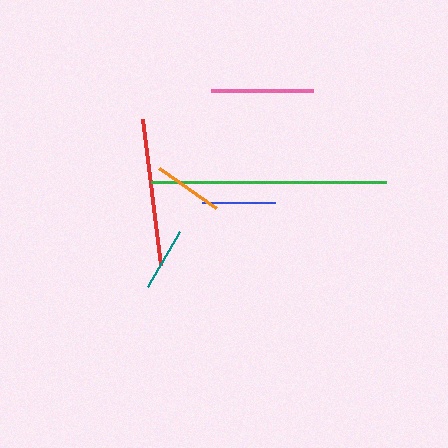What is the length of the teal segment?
The teal segment is approximately 64 pixels long.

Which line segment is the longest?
The green line is the longest at approximately 234 pixels.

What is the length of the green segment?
The green segment is approximately 234 pixels long.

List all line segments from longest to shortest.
From longest to shortest: green, red, pink, blue, orange, teal.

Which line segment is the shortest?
The teal line is the shortest at approximately 64 pixels.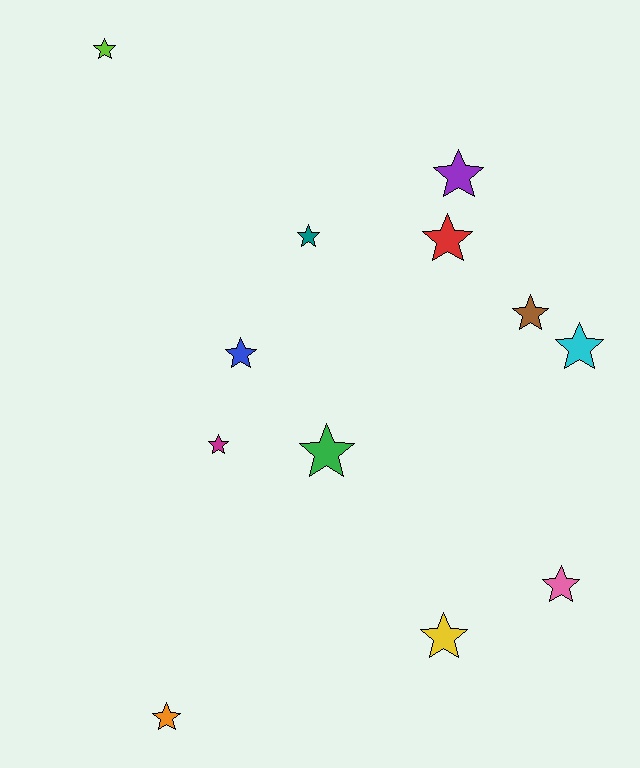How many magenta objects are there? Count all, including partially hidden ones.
There is 1 magenta object.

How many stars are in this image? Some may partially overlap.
There are 12 stars.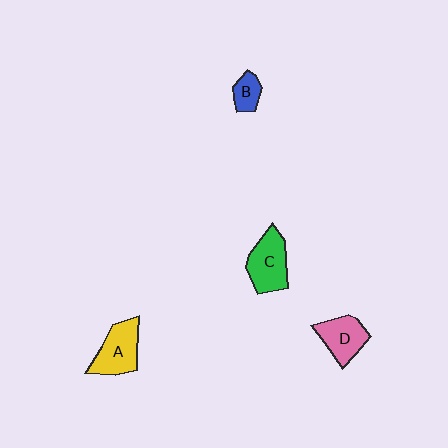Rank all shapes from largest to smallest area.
From largest to smallest: C (green), A (yellow), D (pink), B (blue).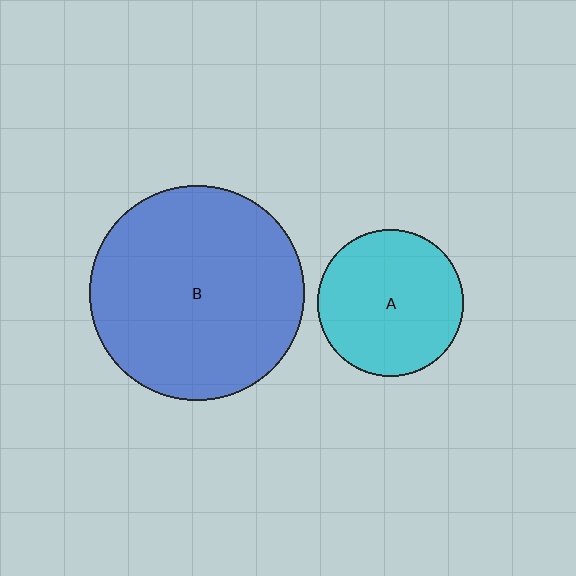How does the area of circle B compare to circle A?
Approximately 2.2 times.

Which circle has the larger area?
Circle B (blue).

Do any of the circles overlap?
No, none of the circles overlap.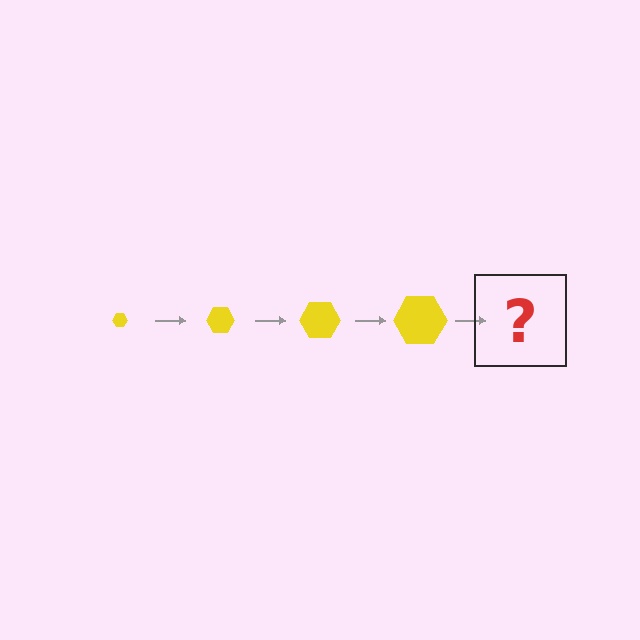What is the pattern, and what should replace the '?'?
The pattern is that the hexagon gets progressively larger each step. The '?' should be a yellow hexagon, larger than the previous one.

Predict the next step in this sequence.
The next step is a yellow hexagon, larger than the previous one.